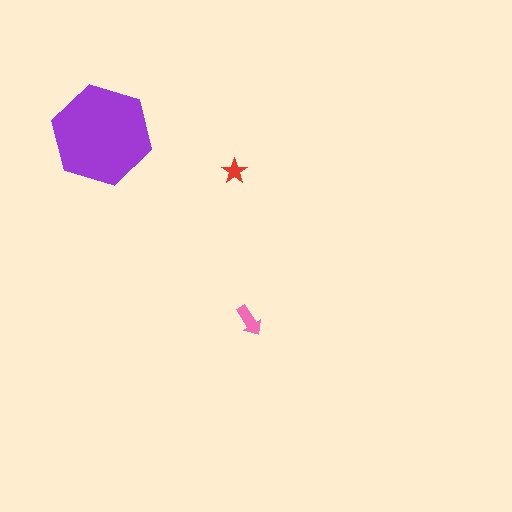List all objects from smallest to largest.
The red star, the pink arrow, the purple hexagon.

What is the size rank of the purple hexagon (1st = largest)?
1st.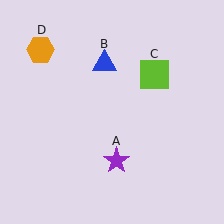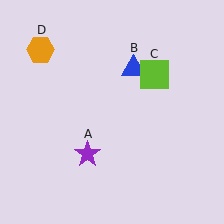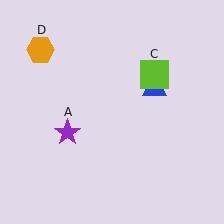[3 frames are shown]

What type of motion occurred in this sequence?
The purple star (object A), blue triangle (object B) rotated clockwise around the center of the scene.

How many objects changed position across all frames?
2 objects changed position: purple star (object A), blue triangle (object B).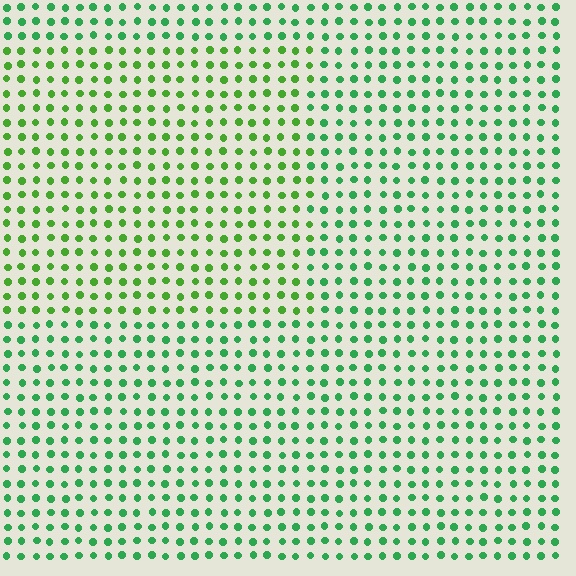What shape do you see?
I see a rectangle.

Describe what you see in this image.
The image is filled with small green elements in a uniform arrangement. A rectangle-shaped region is visible where the elements are tinted to a slightly different hue, forming a subtle color boundary.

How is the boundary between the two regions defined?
The boundary is defined purely by a slight shift in hue (about 30 degrees). Spacing, size, and orientation are identical on both sides.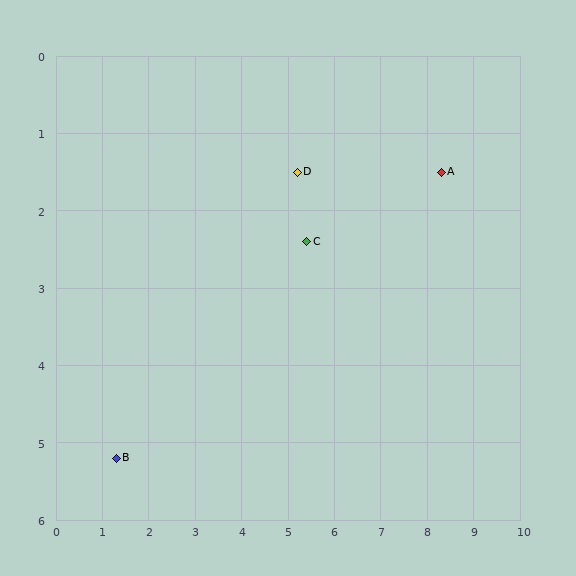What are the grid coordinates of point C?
Point C is at approximately (5.4, 2.4).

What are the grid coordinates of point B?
Point B is at approximately (1.3, 5.2).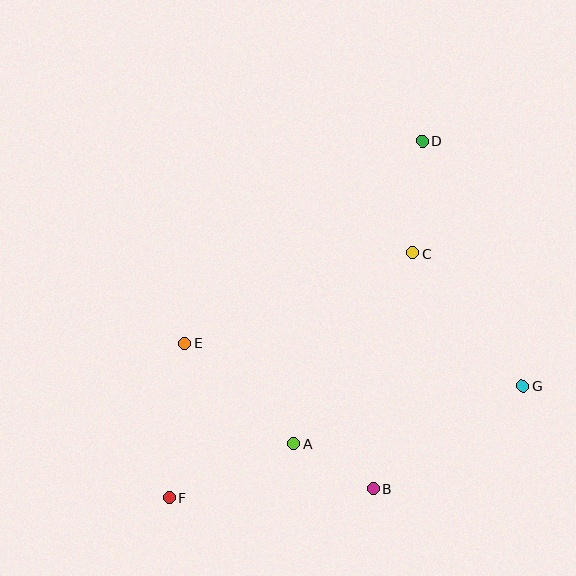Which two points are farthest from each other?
Points D and F are farthest from each other.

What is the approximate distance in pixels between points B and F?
The distance between B and F is approximately 205 pixels.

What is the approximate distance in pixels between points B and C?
The distance between B and C is approximately 238 pixels.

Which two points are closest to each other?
Points A and B are closest to each other.